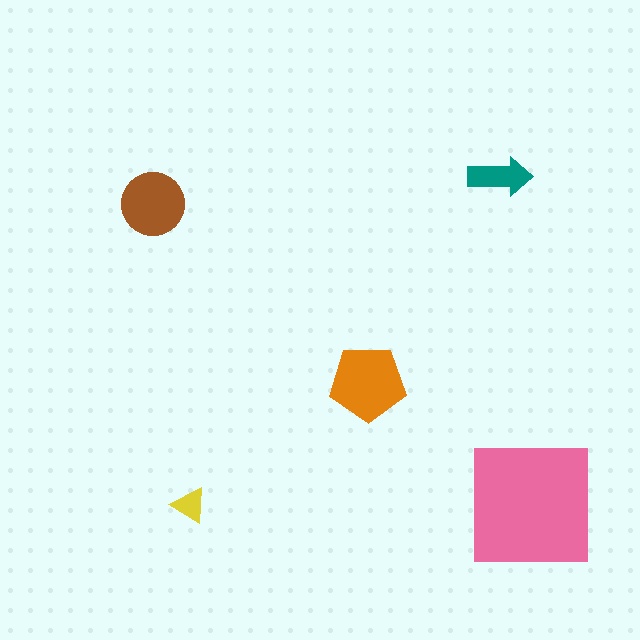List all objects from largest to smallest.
The pink square, the orange pentagon, the brown circle, the teal arrow, the yellow triangle.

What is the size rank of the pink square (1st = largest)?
1st.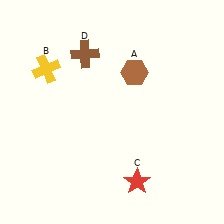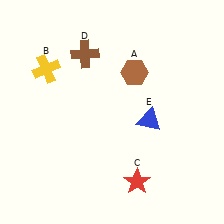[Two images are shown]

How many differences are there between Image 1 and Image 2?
There is 1 difference between the two images.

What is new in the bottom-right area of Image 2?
A blue triangle (E) was added in the bottom-right area of Image 2.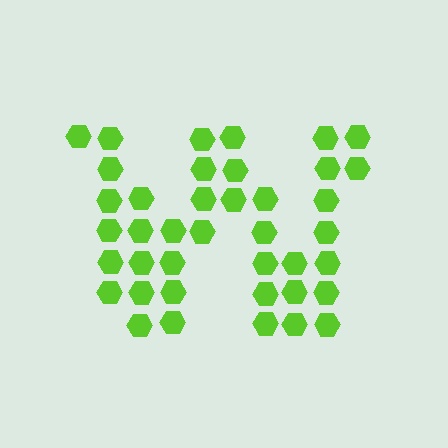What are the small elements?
The small elements are hexagons.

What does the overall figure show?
The overall figure shows the letter W.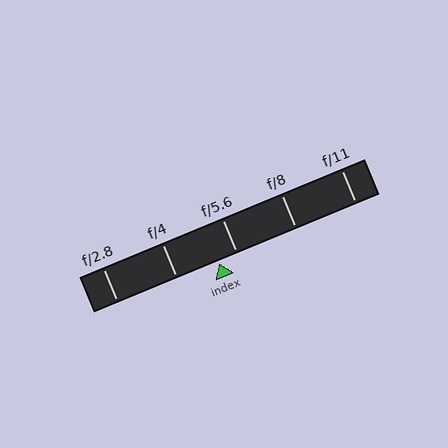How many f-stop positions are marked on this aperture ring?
There are 5 f-stop positions marked.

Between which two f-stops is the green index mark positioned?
The index mark is between f/4 and f/5.6.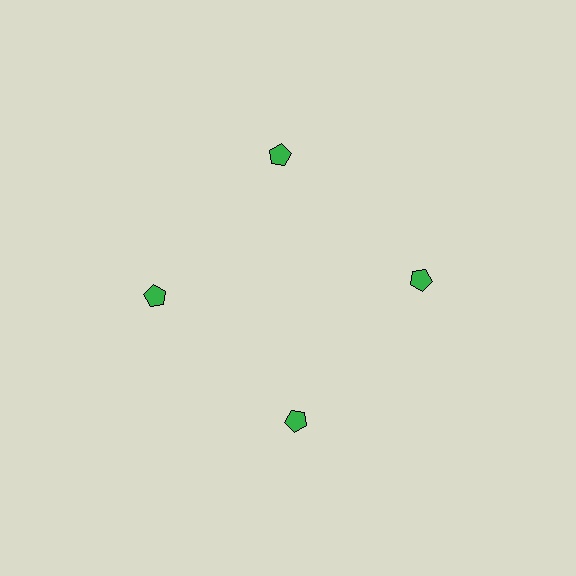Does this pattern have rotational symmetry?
Yes, this pattern has 4-fold rotational symmetry. It looks the same after rotating 90 degrees around the center.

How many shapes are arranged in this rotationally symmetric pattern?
There are 4 shapes, arranged in 4 groups of 1.